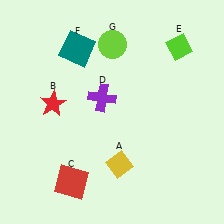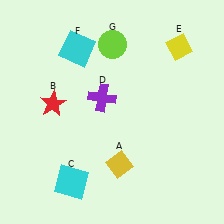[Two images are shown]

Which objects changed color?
C changed from red to cyan. E changed from lime to yellow. F changed from teal to cyan.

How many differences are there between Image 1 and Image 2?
There are 3 differences between the two images.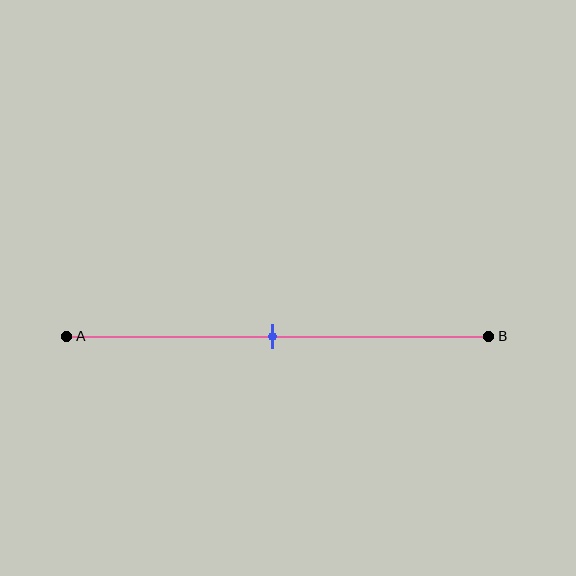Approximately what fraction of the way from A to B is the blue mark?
The blue mark is approximately 50% of the way from A to B.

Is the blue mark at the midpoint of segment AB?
Yes, the mark is approximately at the midpoint.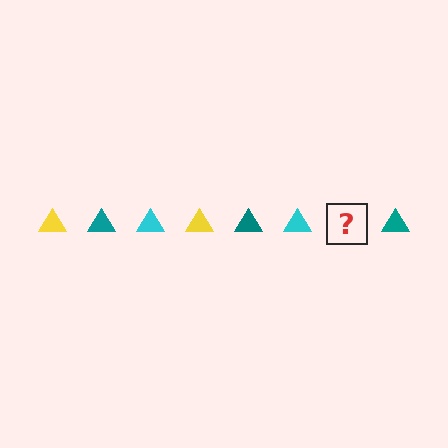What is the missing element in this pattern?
The missing element is a yellow triangle.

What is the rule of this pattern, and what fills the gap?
The rule is that the pattern cycles through yellow, teal, cyan triangles. The gap should be filled with a yellow triangle.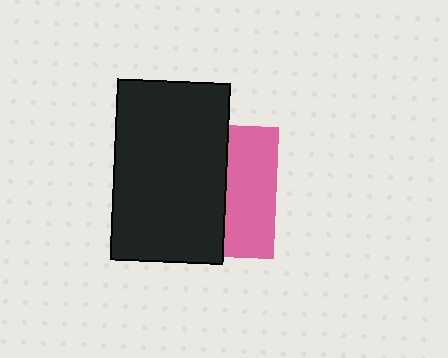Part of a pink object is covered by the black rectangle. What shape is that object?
It is a square.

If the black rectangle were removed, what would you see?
You would see the complete pink square.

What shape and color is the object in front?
The object in front is a black rectangle.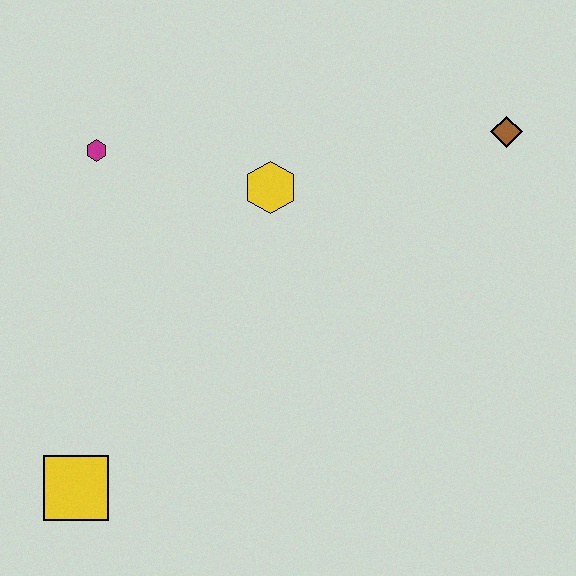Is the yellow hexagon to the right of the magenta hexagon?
Yes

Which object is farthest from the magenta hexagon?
The brown diamond is farthest from the magenta hexagon.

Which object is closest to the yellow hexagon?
The magenta hexagon is closest to the yellow hexagon.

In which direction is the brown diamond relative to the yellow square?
The brown diamond is to the right of the yellow square.